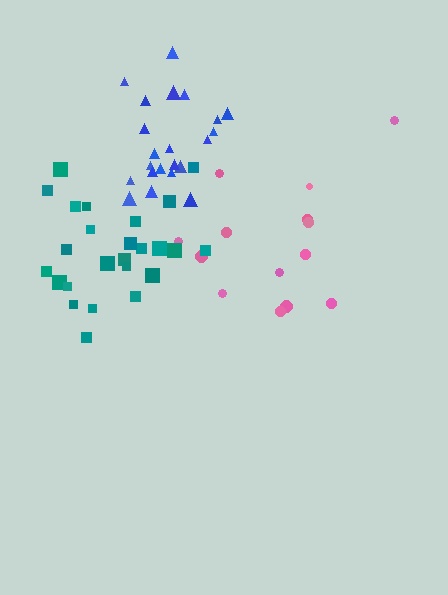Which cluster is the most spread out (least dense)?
Pink.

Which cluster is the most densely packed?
Blue.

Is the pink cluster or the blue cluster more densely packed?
Blue.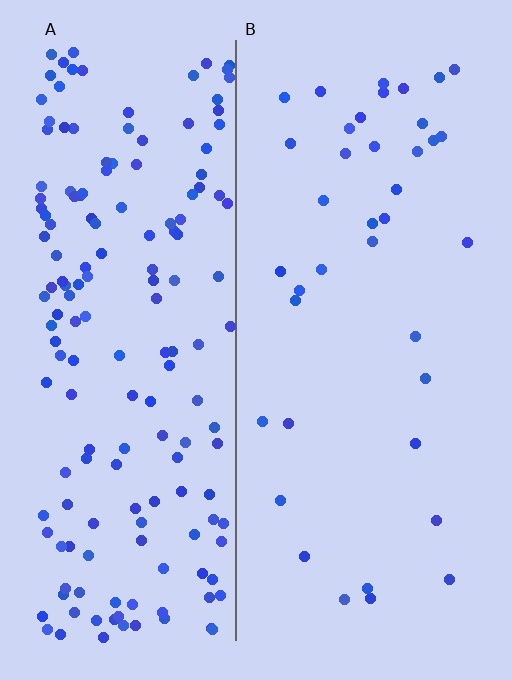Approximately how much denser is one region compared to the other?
Approximately 4.4× — region A over region B.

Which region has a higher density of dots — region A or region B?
A (the left).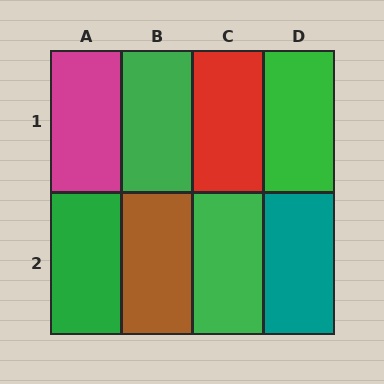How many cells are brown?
1 cell is brown.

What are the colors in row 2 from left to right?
Green, brown, green, teal.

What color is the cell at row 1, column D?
Green.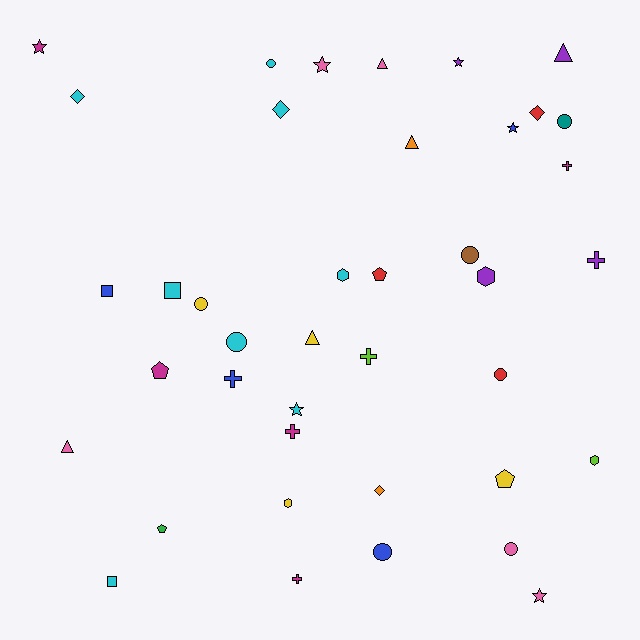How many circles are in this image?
There are 8 circles.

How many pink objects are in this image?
There are 5 pink objects.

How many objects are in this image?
There are 40 objects.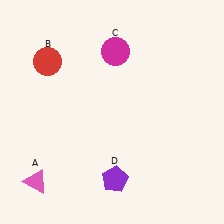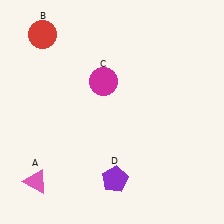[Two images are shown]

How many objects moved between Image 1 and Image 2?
2 objects moved between the two images.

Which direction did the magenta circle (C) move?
The magenta circle (C) moved down.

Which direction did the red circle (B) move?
The red circle (B) moved up.